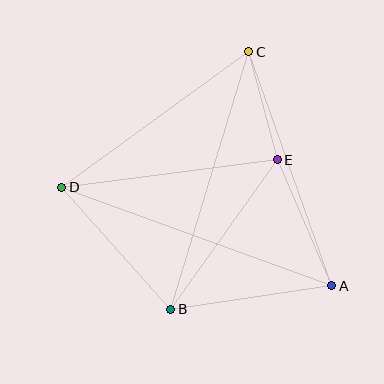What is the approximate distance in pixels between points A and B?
The distance between A and B is approximately 163 pixels.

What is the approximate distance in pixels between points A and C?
The distance between A and C is approximately 248 pixels.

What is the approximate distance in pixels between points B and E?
The distance between B and E is approximately 184 pixels.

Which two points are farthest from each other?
Points A and D are farthest from each other.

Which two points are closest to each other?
Points C and E are closest to each other.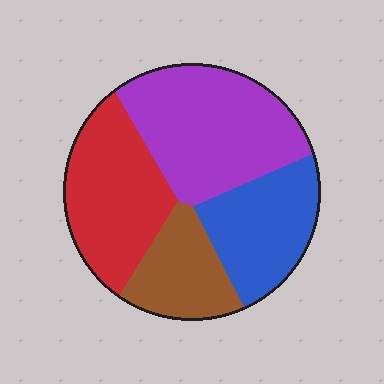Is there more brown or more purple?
Purple.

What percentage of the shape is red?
Red covers 27% of the shape.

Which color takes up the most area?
Purple, at roughly 35%.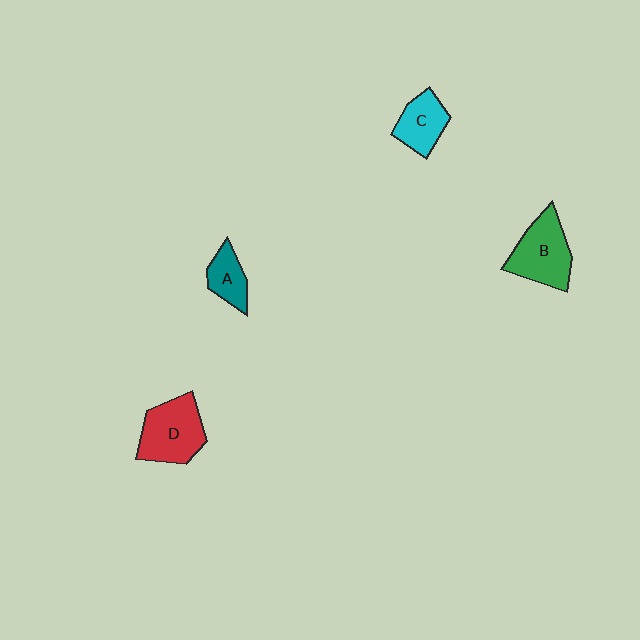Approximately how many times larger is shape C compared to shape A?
Approximately 1.3 times.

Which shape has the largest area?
Shape D (red).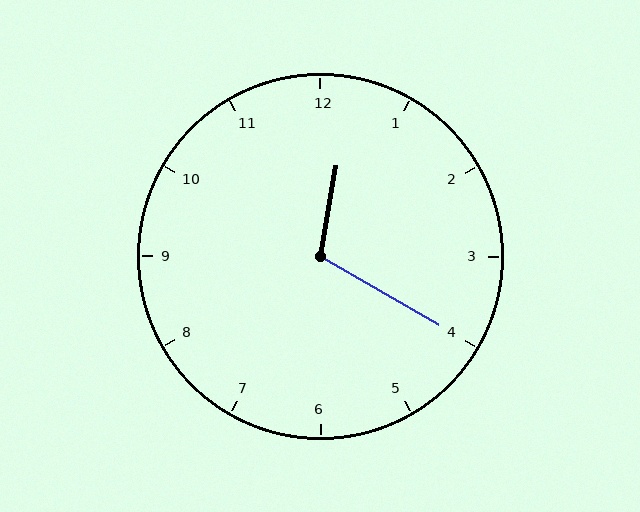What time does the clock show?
12:20.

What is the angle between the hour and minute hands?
Approximately 110 degrees.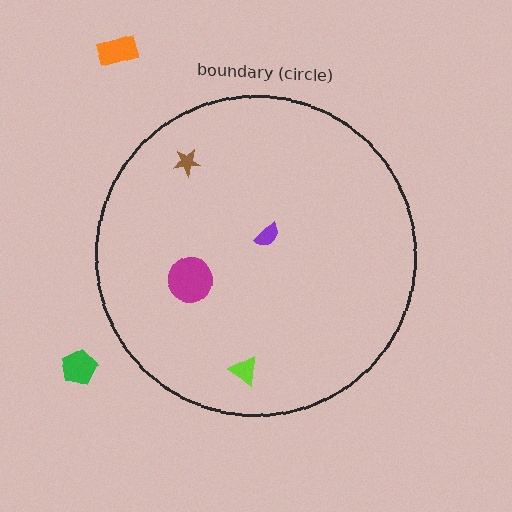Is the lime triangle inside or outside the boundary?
Inside.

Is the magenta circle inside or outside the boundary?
Inside.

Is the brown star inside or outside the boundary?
Inside.